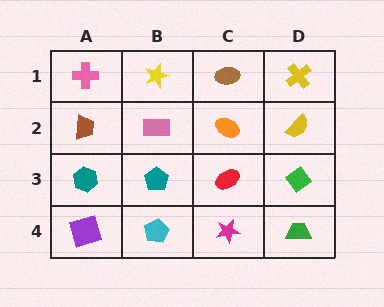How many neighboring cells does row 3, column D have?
3.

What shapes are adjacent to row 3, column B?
A pink rectangle (row 2, column B), a cyan pentagon (row 4, column B), a teal hexagon (row 3, column A), a red ellipse (row 3, column C).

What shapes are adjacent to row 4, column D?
A green diamond (row 3, column D), a magenta star (row 4, column C).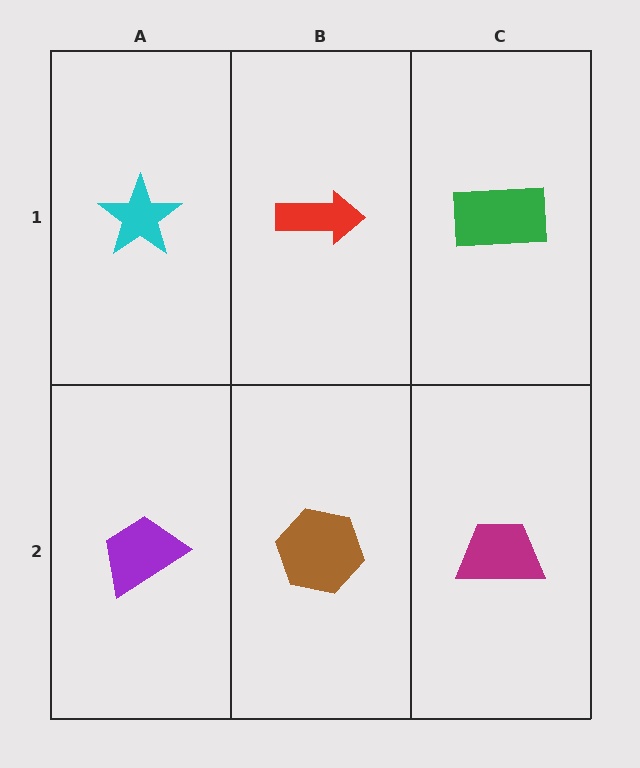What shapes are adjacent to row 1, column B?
A brown hexagon (row 2, column B), a cyan star (row 1, column A), a green rectangle (row 1, column C).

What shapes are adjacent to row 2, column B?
A red arrow (row 1, column B), a purple trapezoid (row 2, column A), a magenta trapezoid (row 2, column C).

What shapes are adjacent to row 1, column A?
A purple trapezoid (row 2, column A), a red arrow (row 1, column B).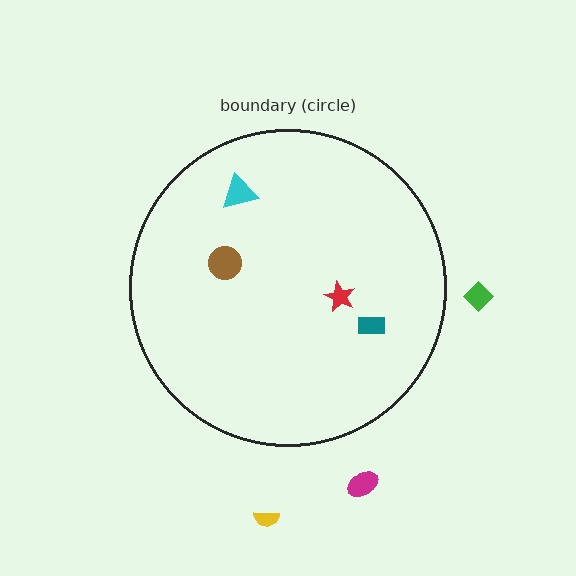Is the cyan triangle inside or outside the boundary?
Inside.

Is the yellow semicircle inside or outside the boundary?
Outside.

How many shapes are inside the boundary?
4 inside, 3 outside.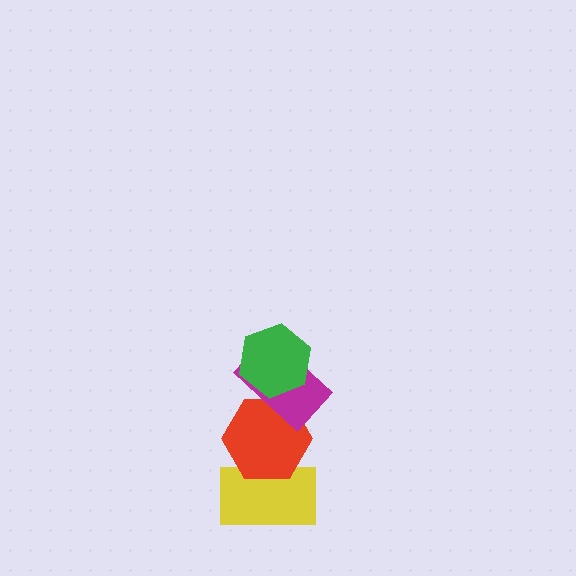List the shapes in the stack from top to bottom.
From top to bottom: the green hexagon, the magenta rectangle, the red hexagon, the yellow rectangle.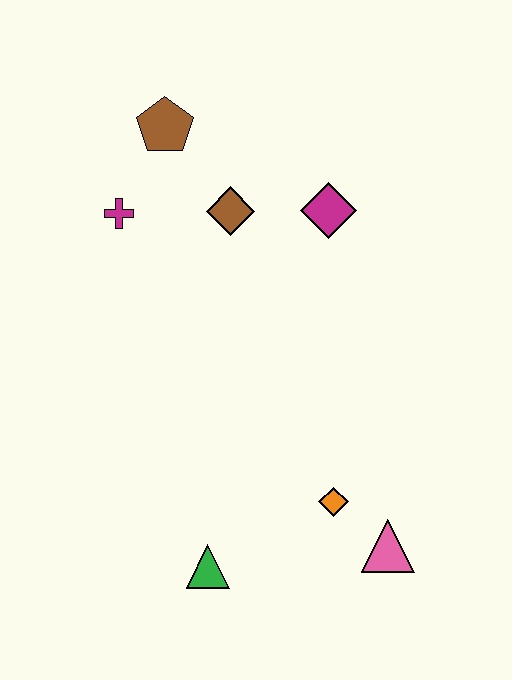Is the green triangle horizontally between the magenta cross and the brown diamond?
Yes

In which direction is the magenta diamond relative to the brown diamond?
The magenta diamond is to the right of the brown diamond.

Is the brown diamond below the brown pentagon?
Yes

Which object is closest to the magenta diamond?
The brown diamond is closest to the magenta diamond.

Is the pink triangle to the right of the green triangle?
Yes